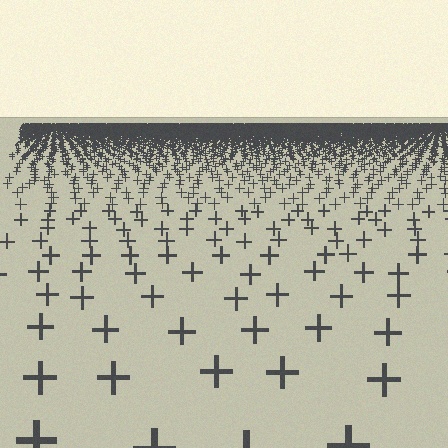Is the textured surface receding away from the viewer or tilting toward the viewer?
The surface is receding away from the viewer. Texture elements get smaller and denser toward the top.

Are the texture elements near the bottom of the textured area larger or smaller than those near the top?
Larger. Near the bottom, elements are closer to the viewer and appear at a bigger on-screen size.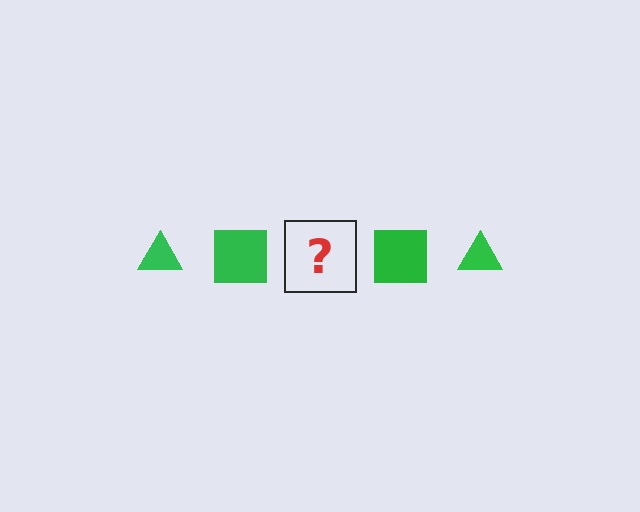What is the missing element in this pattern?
The missing element is a green triangle.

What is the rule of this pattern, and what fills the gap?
The rule is that the pattern cycles through triangle, square shapes in green. The gap should be filled with a green triangle.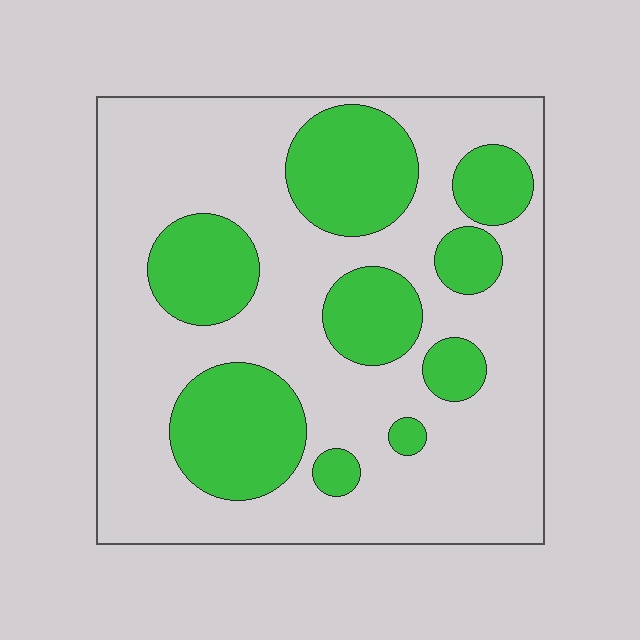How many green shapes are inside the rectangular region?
9.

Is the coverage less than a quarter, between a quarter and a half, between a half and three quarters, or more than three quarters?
Between a quarter and a half.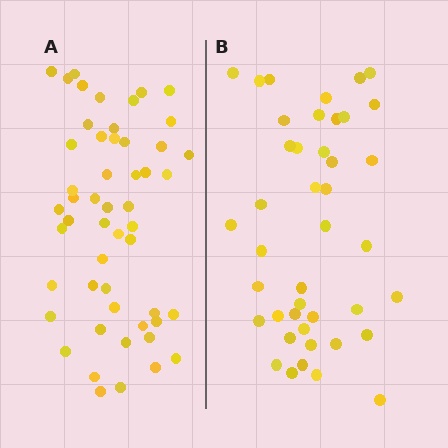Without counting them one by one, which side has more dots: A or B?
Region A (the left region) has more dots.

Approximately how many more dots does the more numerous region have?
Region A has roughly 10 or so more dots than region B.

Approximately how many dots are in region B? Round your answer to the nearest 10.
About 40 dots. (The exact count is 42, which rounds to 40.)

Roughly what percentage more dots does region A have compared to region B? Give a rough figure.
About 25% more.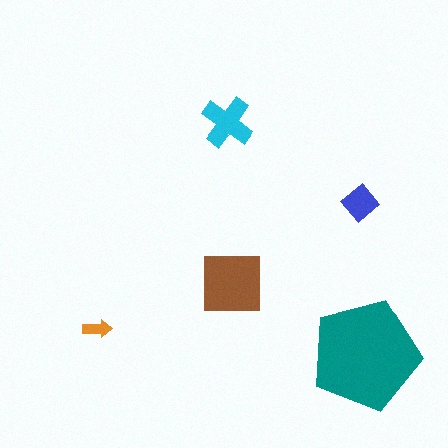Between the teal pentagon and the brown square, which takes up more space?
The teal pentagon.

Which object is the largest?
The teal pentagon.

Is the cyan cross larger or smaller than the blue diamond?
Larger.